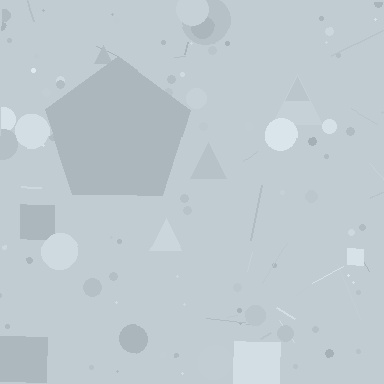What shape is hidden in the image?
A pentagon is hidden in the image.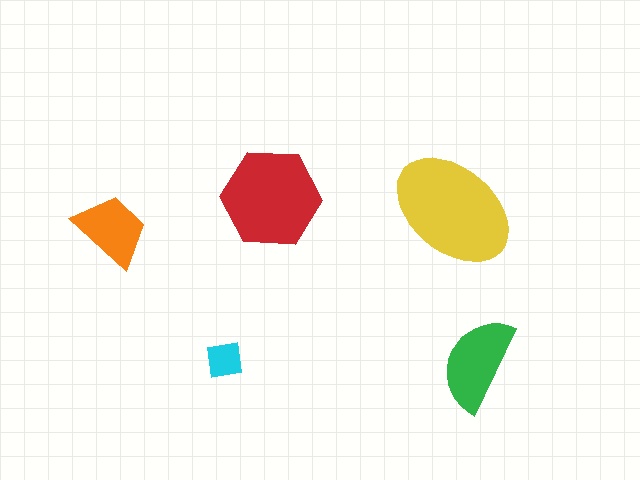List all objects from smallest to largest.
The cyan square, the orange trapezoid, the green semicircle, the red hexagon, the yellow ellipse.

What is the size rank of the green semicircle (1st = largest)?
3rd.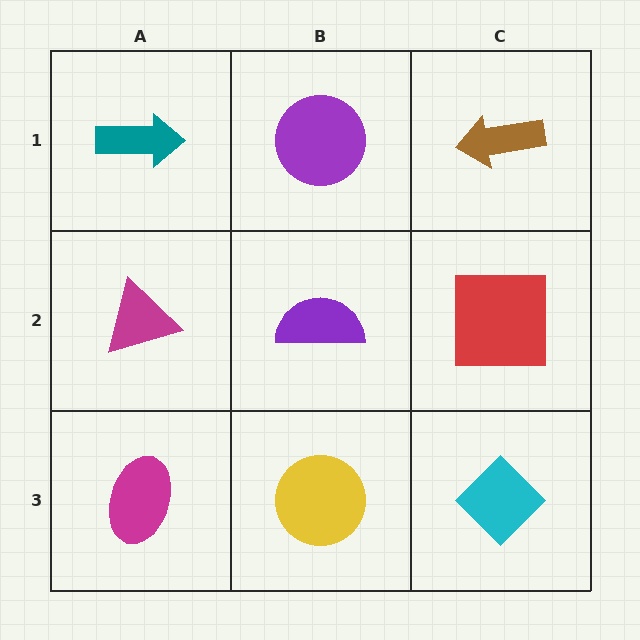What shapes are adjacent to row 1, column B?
A purple semicircle (row 2, column B), a teal arrow (row 1, column A), a brown arrow (row 1, column C).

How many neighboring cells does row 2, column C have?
3.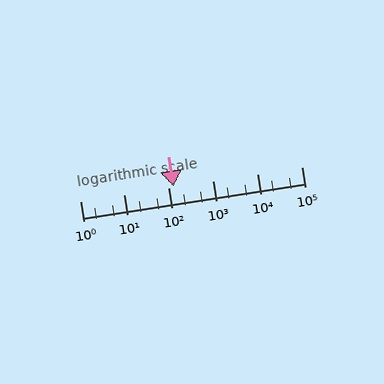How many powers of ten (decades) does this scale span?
The scale spans 5 decades, from 1 to 100000.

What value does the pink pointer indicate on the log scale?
The pointer indicates approximately 130.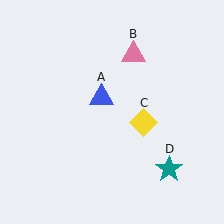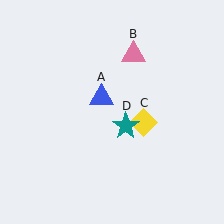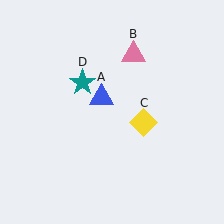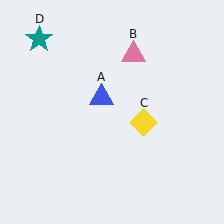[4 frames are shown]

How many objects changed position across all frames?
1 object changed position: teal star (object D).